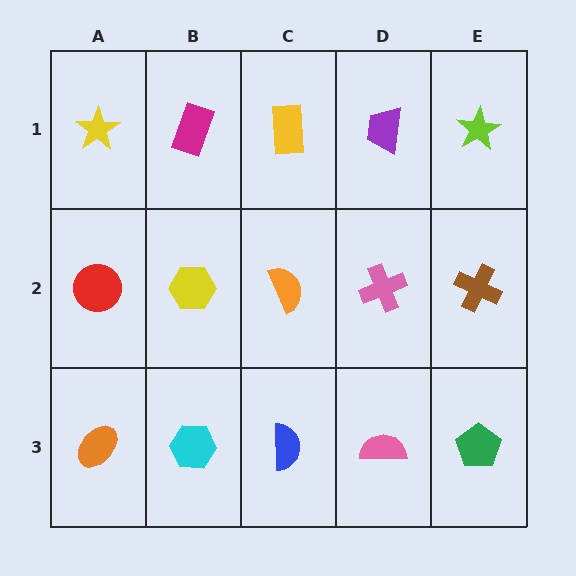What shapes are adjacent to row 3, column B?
A yellow hexagon (row 2, column B), an orange ellipse (row 3, column A), a blue semicircle (row 3, column C).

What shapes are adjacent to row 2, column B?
A magenta rectangle (row 1, column B), a cyan hexagon (row 3, column B), a red circle (row 2, column A), an orange semicircle (row 2, column C).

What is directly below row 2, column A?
An orange ellipse.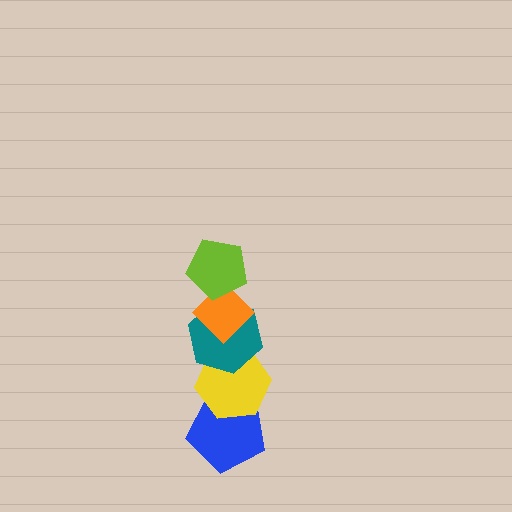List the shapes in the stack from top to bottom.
From top to bottom: the lime pentagon, the orange diamond, the teal hexagon, the yellow hexagon, the blue pentagon.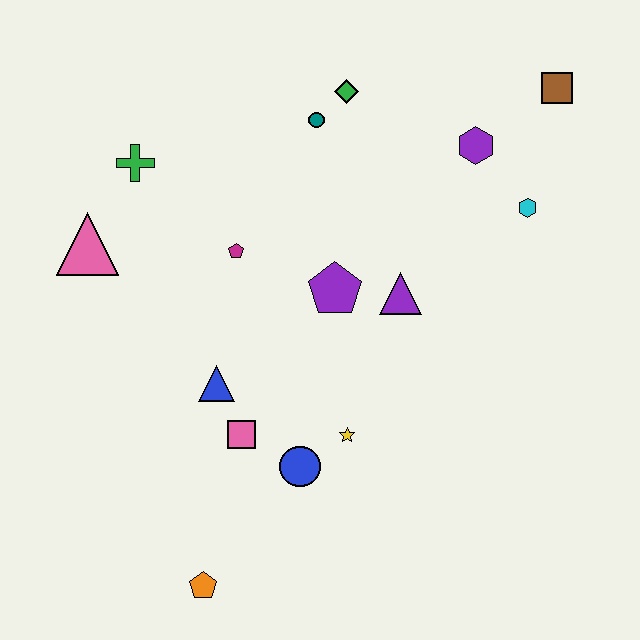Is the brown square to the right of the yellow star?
Yes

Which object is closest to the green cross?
The pink triangle is closest to the green cross.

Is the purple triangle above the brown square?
No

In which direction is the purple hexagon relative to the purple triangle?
The purple hexagon is above the purple triangle.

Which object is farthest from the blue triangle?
The brown square is farthest from the blue triangle.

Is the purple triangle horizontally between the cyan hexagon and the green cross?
Yes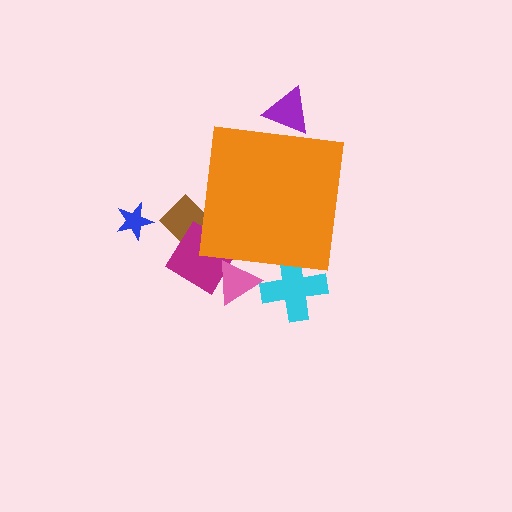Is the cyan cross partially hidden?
Yes, the cyan cross is partially hidden behind the orange square.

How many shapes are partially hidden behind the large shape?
5 shapes are partially hidden.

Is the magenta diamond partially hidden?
Yes, the magenta diamond is partially hidden behind the orange square.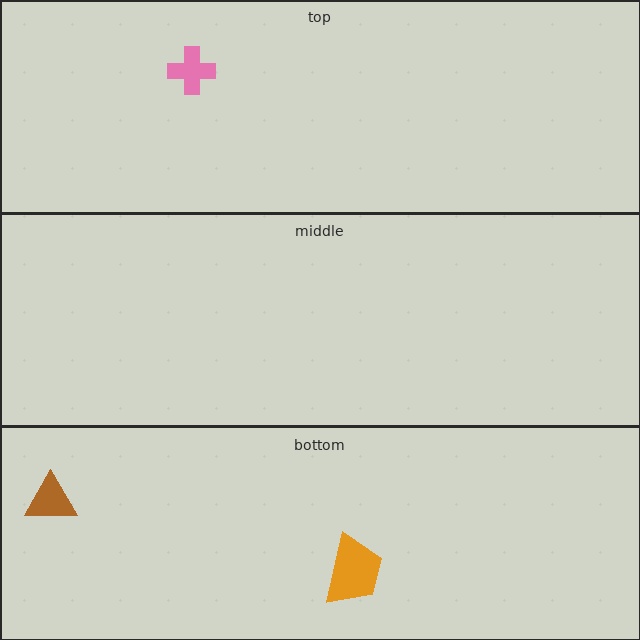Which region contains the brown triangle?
The bottom region.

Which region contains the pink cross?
The top region.